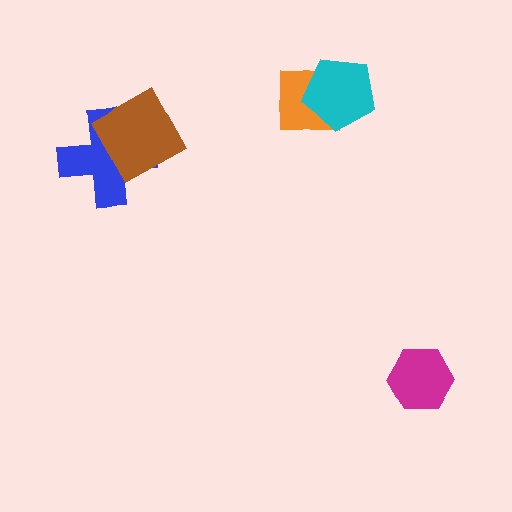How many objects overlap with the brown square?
1 object overlaps with the brown square.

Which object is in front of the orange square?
The cyan pentagon is in front of the orange square.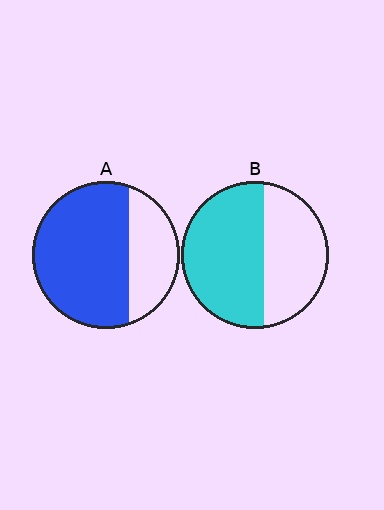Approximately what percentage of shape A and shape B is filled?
A is approximately 70% and B is approximately 60%.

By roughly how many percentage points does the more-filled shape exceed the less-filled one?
By roughly 10 percentage points (A over B).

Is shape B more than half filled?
Yes.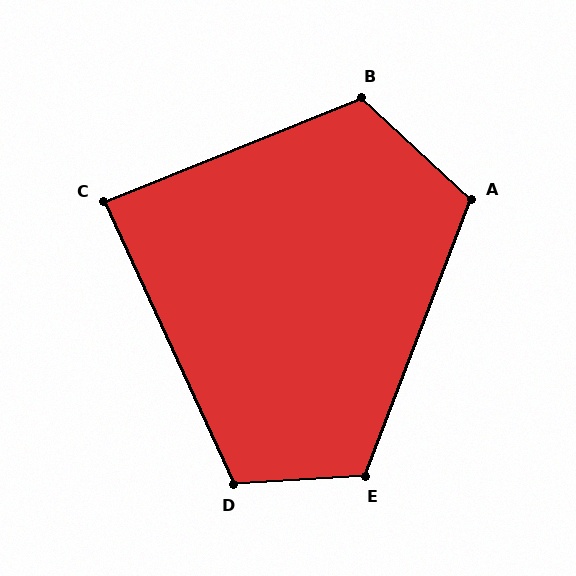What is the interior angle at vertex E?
Approximately 114 degrees (obtuse).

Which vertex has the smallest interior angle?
C, at approximately 87 degrees.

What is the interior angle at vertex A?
Approximately 112 degrees (obtuse).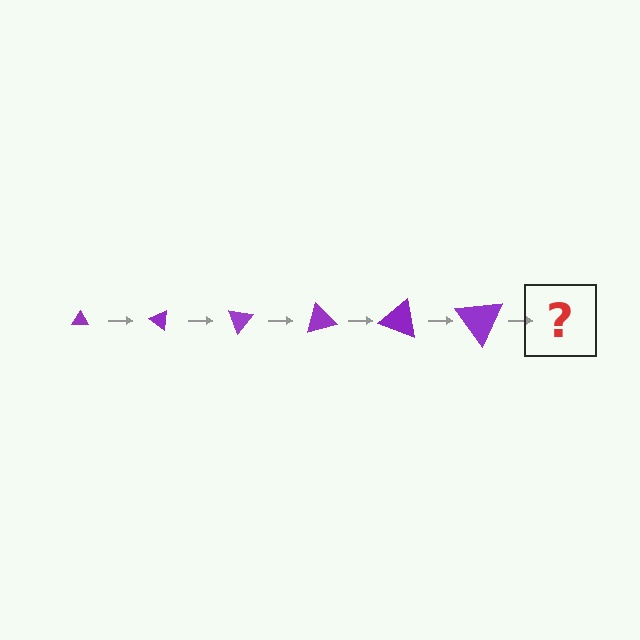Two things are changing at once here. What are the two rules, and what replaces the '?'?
The two rules are that the triangle grows larger each step and it rotates 35 degrees each step. The '?' should be a triangle, larger than the previous one and rotated 210 degrees from the start.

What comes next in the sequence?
The next element should be a triangle, larger than the previous one and rotated 210 degrees from the start.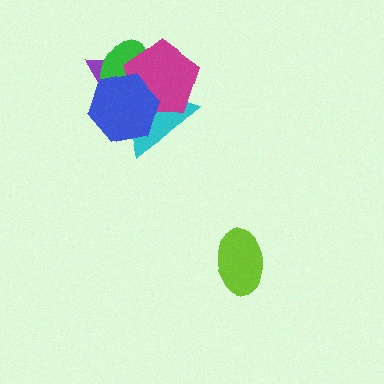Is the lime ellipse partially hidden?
No, no other shape covers it.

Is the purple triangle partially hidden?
Yes, it is partially covered by another shape.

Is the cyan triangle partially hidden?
Yes, it is partially covered by another shape.